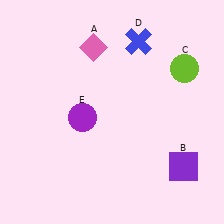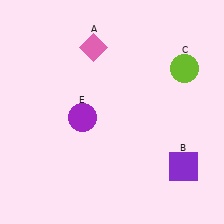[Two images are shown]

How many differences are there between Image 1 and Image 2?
There is 1 difference between the two images.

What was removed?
The blue cross (D) was removed in Image 2.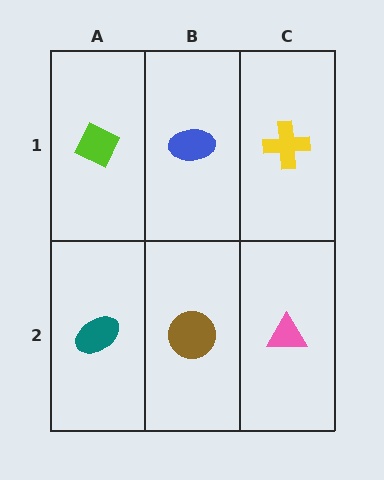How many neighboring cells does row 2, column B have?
3.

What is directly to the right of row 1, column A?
A blue ellipse.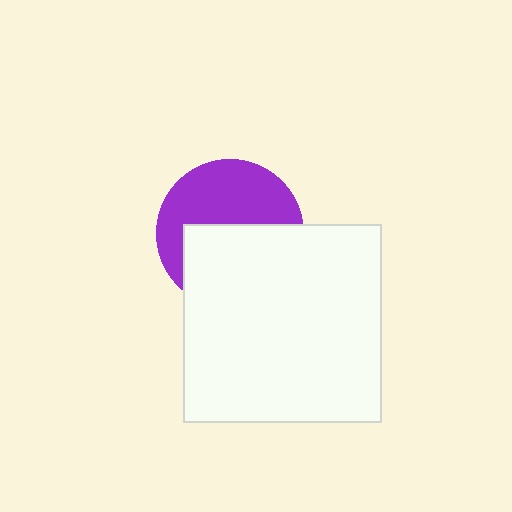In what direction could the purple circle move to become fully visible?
The purple circle could move up. That would shift it out from behind the white square entirely.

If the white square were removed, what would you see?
You would see the complete purple circle.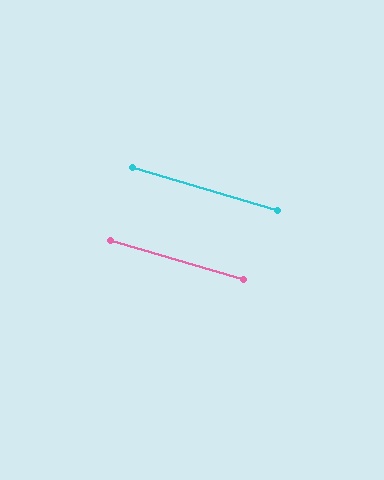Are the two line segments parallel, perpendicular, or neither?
Parallel — their directions differ by only 0.2°.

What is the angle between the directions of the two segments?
Approximately 0 degrees.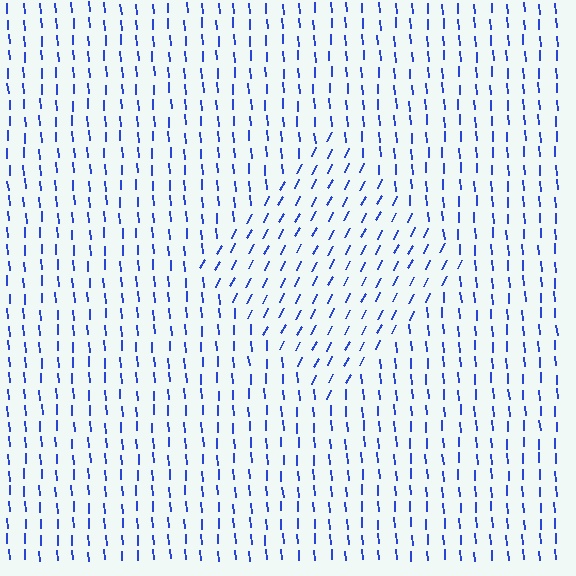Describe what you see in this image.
The image is filled with small blue line segments. A diamond region in the image has lines oriented differently from the surrounding lines, creating a visible texture boundary.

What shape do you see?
I see a diamond.